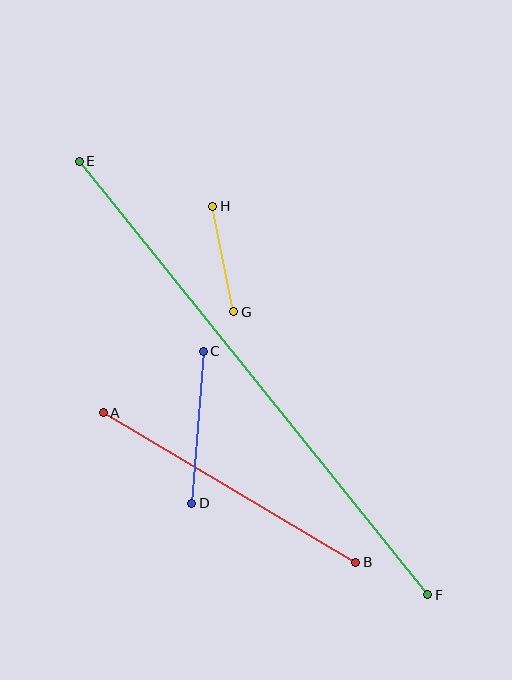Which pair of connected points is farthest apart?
Points E and F are farthest apart.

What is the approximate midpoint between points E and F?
The midpoint is at approximately (253, 378) pixels.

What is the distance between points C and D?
The distance is approximately 153 pixels.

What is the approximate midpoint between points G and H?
The midpoint is at approximately (223, 259) pixels.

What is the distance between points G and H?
The distance is approximately 107 pixels.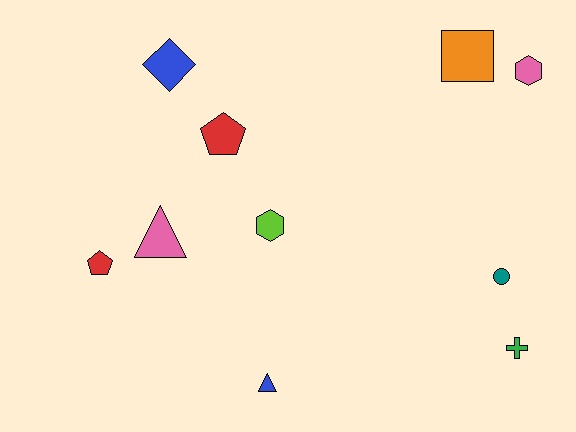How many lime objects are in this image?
There is 1 lime object.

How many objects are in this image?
There are 10 objects.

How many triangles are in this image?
There are 2 triangles.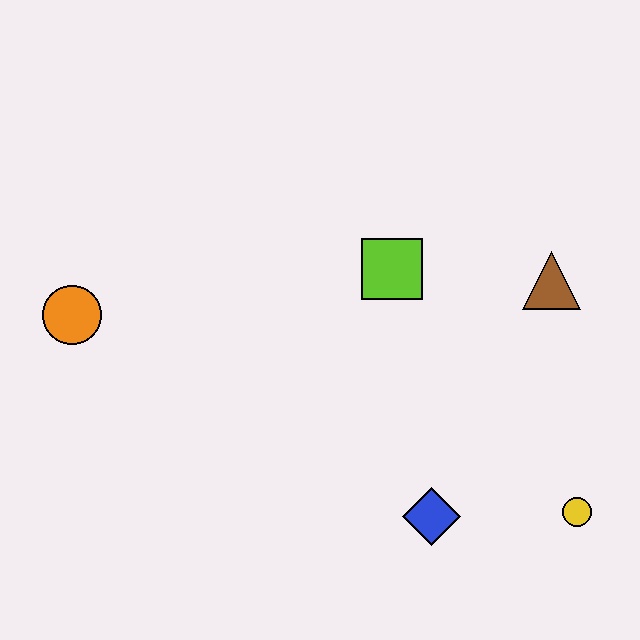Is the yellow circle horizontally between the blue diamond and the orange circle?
No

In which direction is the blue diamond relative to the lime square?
The blue diamond is below the lime square.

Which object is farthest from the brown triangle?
The orange circle is farthest from the brown triangle.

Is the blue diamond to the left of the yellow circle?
Yes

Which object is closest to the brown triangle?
The lime square is closest to the brown triangle.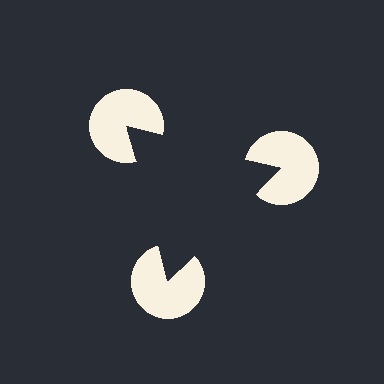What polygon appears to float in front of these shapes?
An illusory triangle — its edges are inferred from the aligned wedge cuts in the pac-man discs, not physically drawn.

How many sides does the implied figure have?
3 sides.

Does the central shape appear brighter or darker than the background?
It typically appears slightly darker than the background, even though no actual brightness change is drawn.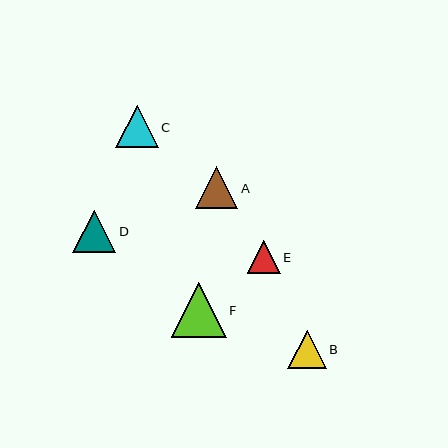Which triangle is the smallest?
Triangle E is the smallest with a size of approximately 33 pixels.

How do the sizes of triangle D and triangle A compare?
Triangle D and triangle A are approximately the same size.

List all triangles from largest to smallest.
From largest to smallest: F, D, C, A, B, E.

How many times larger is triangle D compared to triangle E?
Triangle D is approximately 1.3 times the size of triangle E.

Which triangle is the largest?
Triangle F is the largest with a size of approximately 55 pixels.